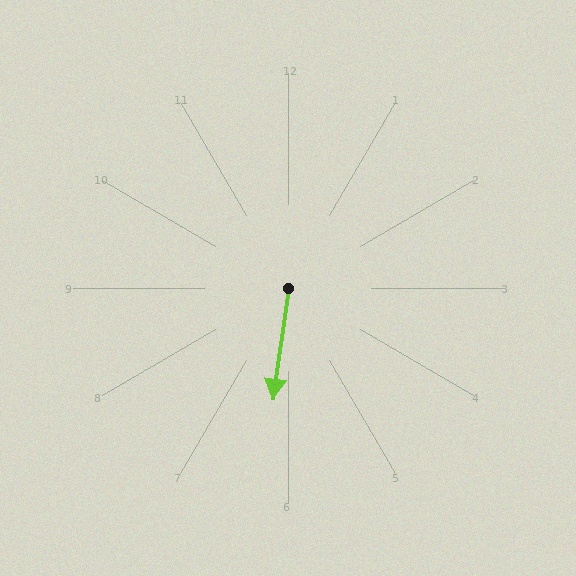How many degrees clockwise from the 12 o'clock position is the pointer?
Approximately 188 degrees.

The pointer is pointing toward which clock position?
Roughly 6 o'clock.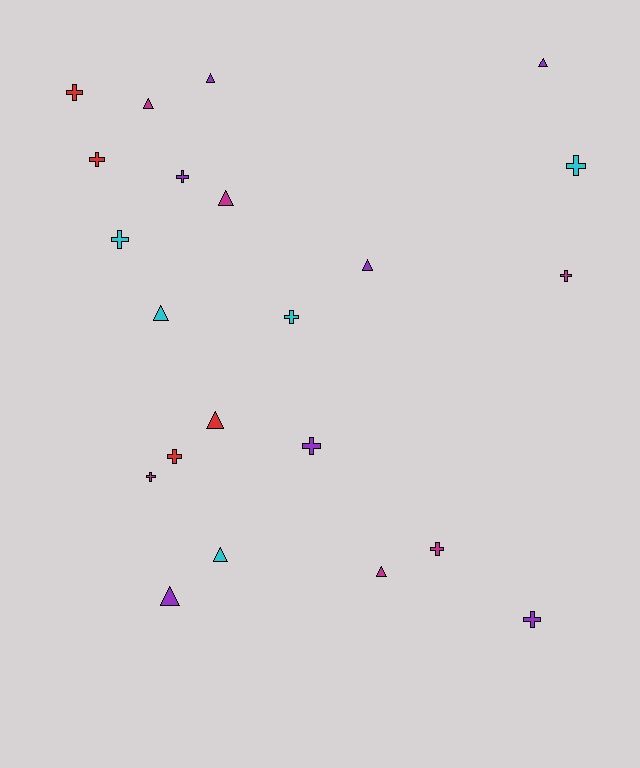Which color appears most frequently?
Purple, with 7 objects.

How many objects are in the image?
There are 22 objects.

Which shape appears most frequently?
Cross, with 12 objects.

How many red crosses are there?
There are 3 red crosses.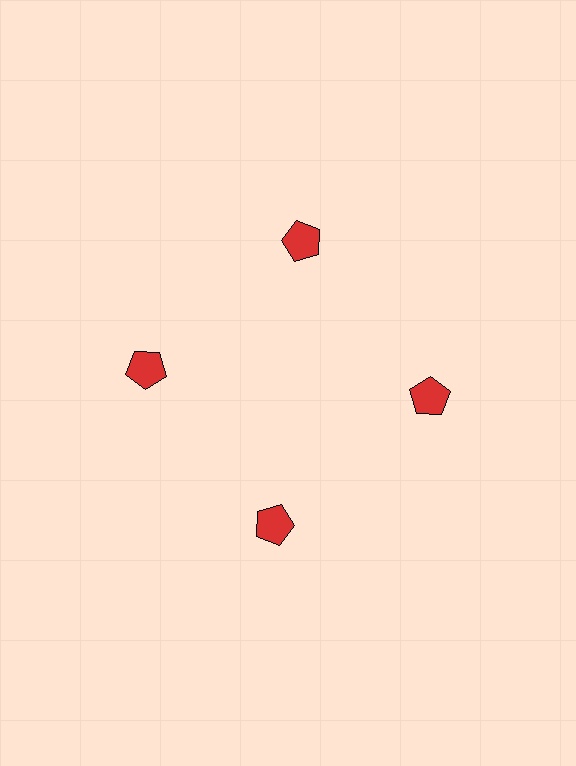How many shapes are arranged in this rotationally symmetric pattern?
There are 4 shapes, arranged in 4 groups of 1.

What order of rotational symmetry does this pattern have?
This pattern has 4-fold rotational symmetry.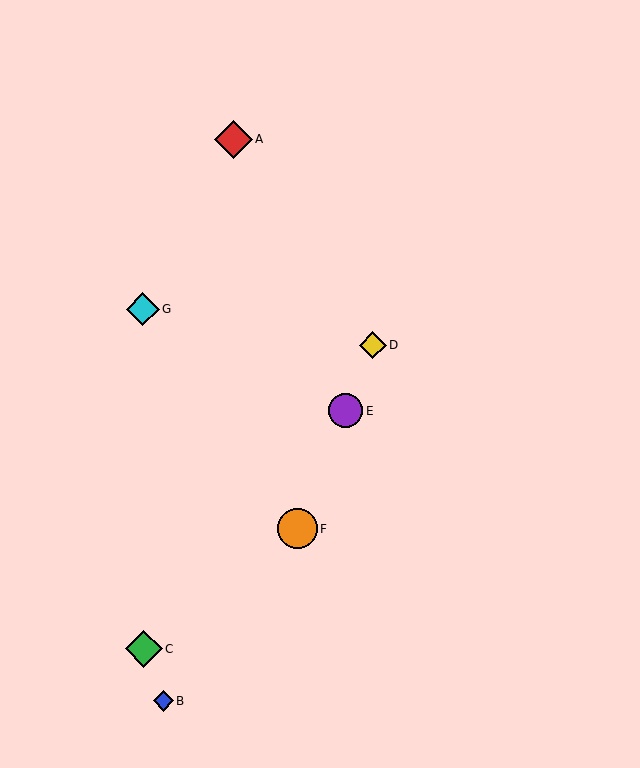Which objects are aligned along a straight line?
Objects D, E, F are aligned along a straight line.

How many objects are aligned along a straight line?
3 objects (D, E, F) are aligned along a straight line.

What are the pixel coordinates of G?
Object G is at (143, 309).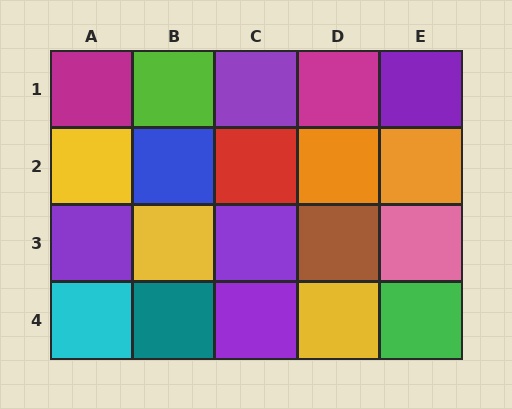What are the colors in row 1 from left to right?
Magenta, lime, purple, magenta, purple.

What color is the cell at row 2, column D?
Orange.